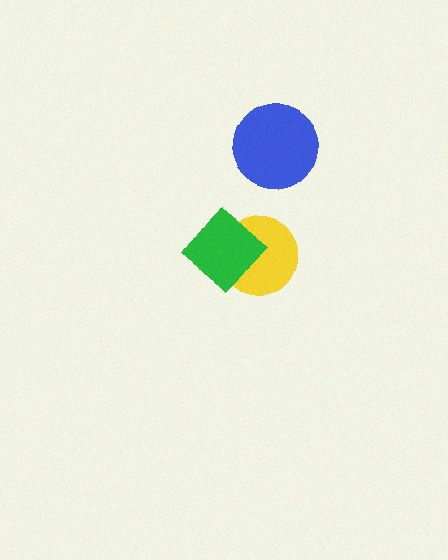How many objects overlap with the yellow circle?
1 object overlaps with the yellow circle.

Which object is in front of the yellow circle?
The green diamond is in front of the yellow circle.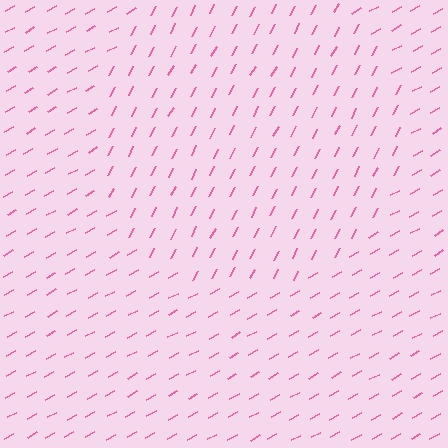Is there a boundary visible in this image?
Yes, there is a texture boundary formed by a change in line orientation.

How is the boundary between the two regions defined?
The boundary is defined purely by a change in line orientation (approximately 33 degrees difference). All lines are the same color and thickness.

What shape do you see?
I see a circle.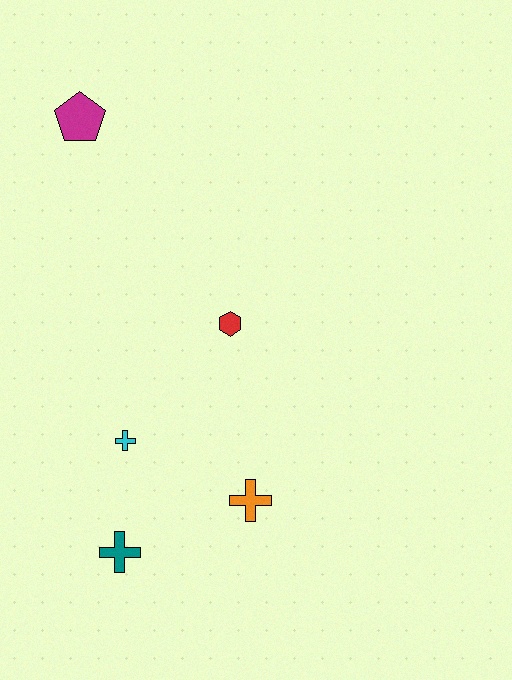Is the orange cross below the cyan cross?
Yes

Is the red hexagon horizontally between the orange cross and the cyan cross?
Yes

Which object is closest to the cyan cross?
The teal cross is closest to the cyan cross.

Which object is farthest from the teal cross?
The magenta pentagon is farthest from the teal cross.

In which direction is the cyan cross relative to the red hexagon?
The cyan cross is below the red hexagon.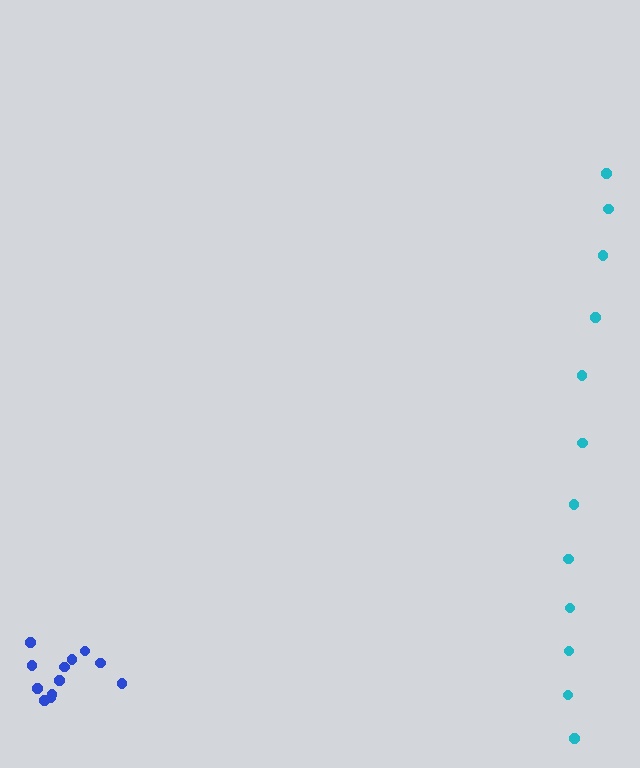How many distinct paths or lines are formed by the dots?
There are 2 distinct paths.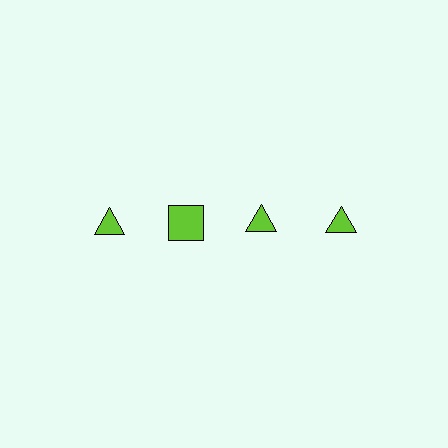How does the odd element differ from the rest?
It has a different shape: square instead of triangle.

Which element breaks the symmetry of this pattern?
The lime square in the top row, second from left column breaks the symmetry. All other shapes are lime triangles.